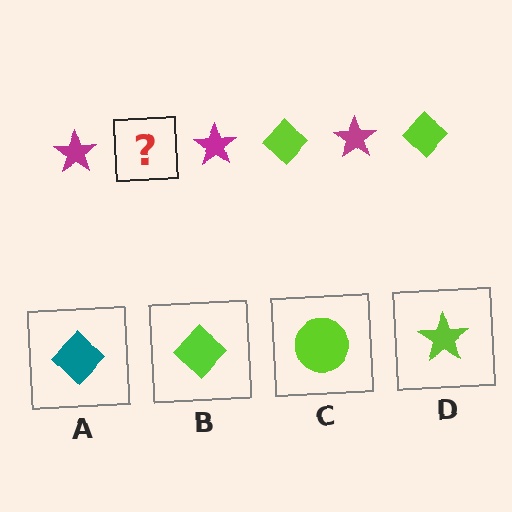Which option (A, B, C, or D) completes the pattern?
B.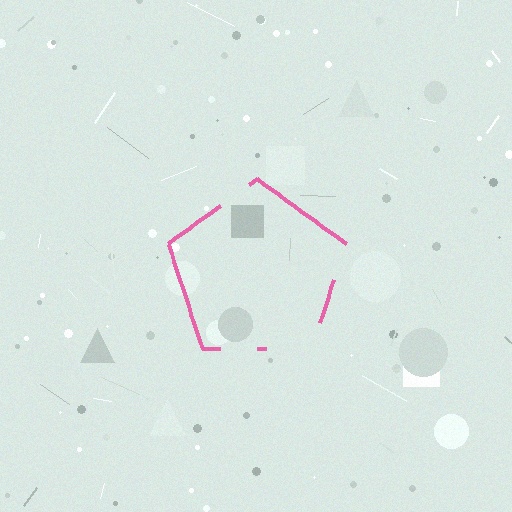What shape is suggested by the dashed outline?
The dashed outline suggests a pentagon.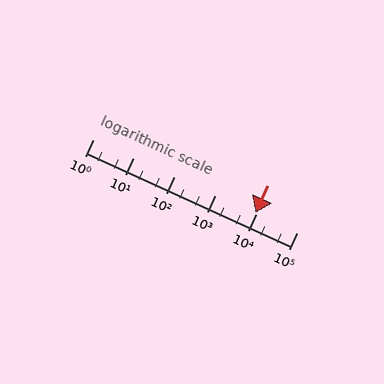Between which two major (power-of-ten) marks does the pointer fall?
The pointer is between 1000 and 10000.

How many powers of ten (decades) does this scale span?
The scale spans 5 decades, from 1 to 100000.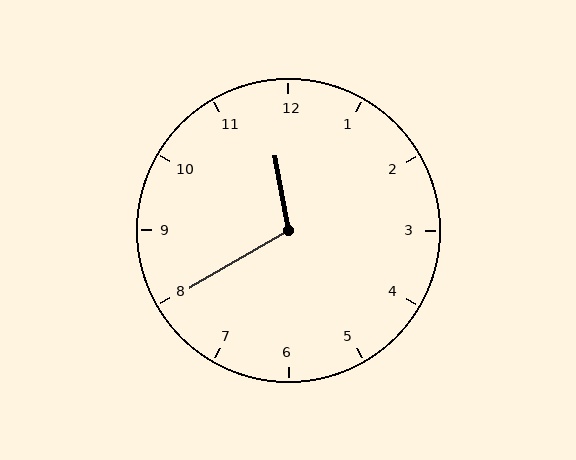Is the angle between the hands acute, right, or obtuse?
It is obtuse.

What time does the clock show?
11:40.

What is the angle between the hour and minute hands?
Approximately 110 degrees.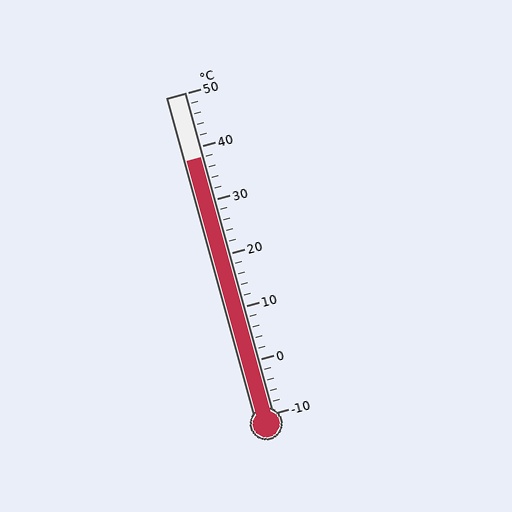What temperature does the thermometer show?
The thermometer shows approximately 38°C.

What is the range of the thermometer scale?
The thermometer scale ranges from -10°C to 50°C.